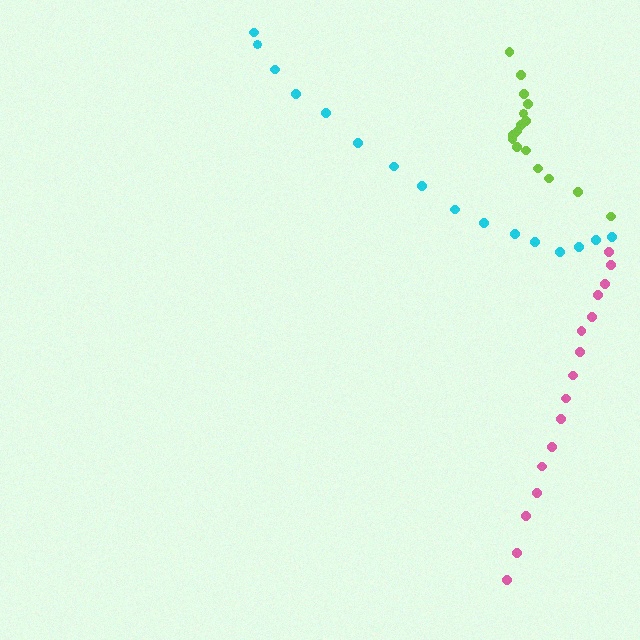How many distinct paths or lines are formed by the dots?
There are 3 distinct paths.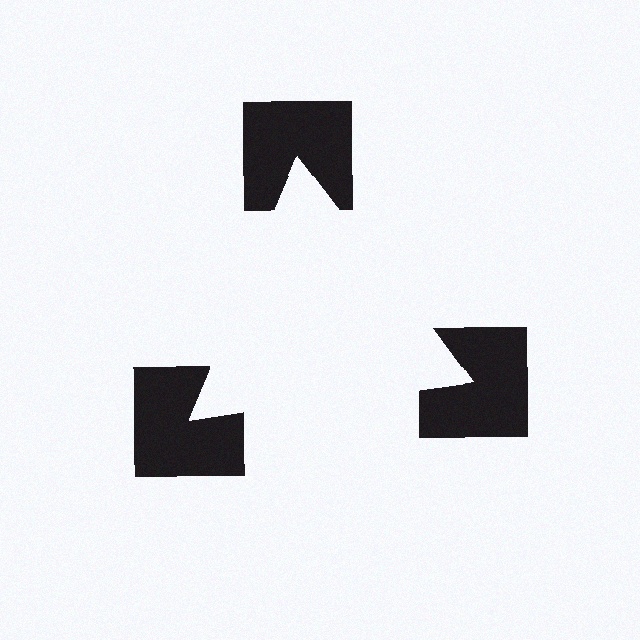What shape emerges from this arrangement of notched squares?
An illusory triangle — its edges are inferred from the aligned wedge cuts in the notched squares, not physically drawn.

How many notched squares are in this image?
There are 3 — one at each vertex of the illusory triangle.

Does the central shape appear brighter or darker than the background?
It typically appears slightly brighter than the background, even though no actual brightness change is drawn.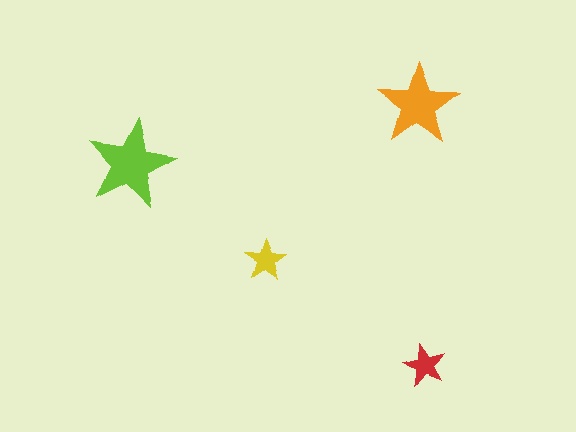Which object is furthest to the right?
The red star is rightmost.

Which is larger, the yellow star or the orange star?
The orange one.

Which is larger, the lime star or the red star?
The lime one.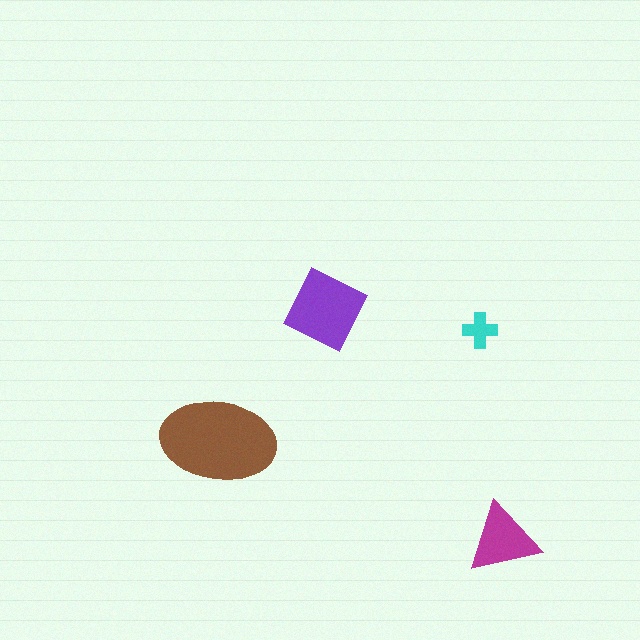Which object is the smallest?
The cyan cross.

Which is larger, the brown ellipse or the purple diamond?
The brown ellipse.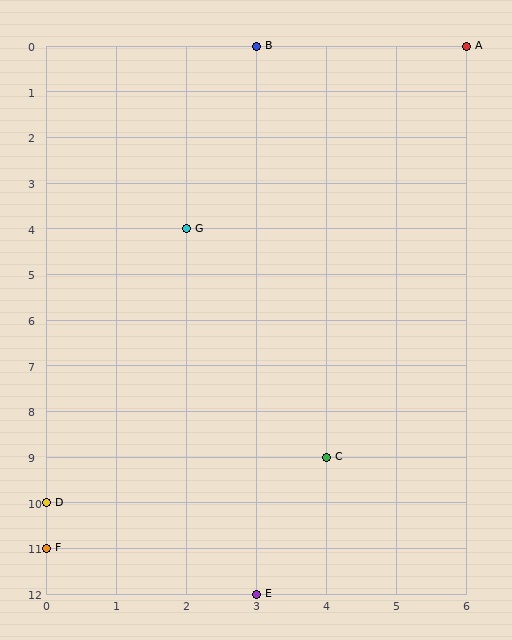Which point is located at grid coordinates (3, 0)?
Point B is at (3, 0).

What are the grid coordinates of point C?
Point C is at grid coordinates (4, 9).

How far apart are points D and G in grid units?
Points D and G are 2 columns and 6 rows apart (about 6.3 grid units diagonally).